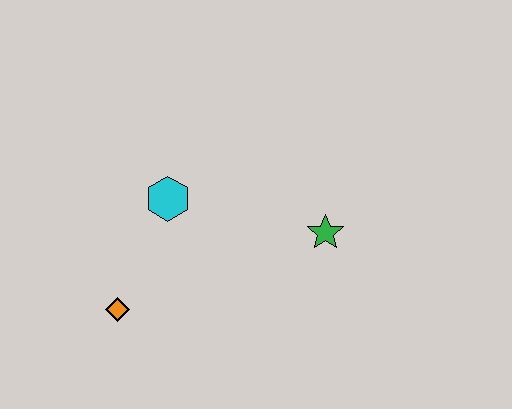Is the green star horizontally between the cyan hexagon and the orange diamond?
No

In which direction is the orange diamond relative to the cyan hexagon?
The orange diamond is below the cyan hexagon.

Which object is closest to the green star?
The cyan hexagon is closest to the green star.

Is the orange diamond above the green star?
No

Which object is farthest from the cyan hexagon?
The green star is farthest from the cyan hexagon.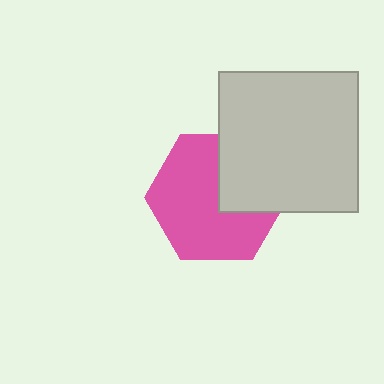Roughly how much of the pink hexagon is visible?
Most of it is visible (roughly 67%).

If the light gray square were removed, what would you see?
You would see the complete pink hexagon.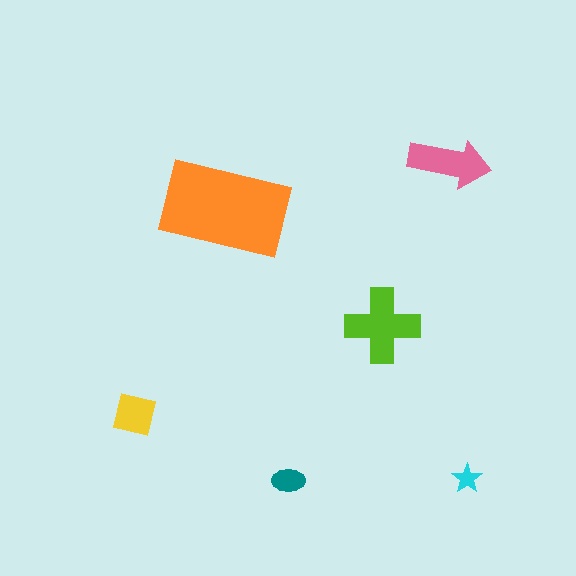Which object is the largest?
The orange rectangle.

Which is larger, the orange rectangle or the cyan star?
The orange rectangle.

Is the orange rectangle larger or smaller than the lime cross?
Larger.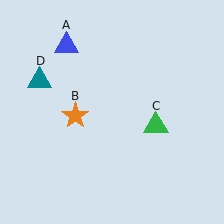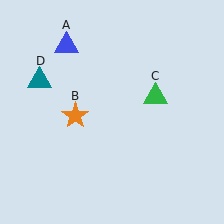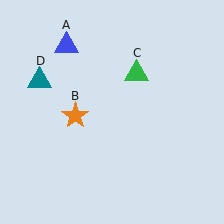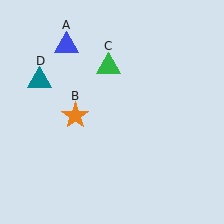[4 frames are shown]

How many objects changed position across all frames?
1 object changed position: green triangle (object C).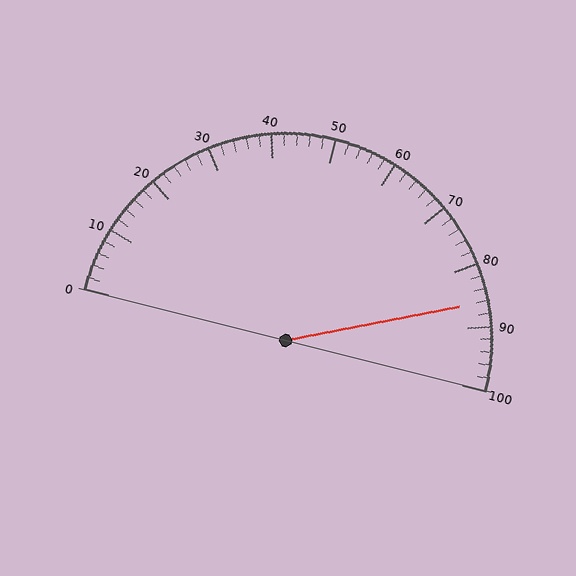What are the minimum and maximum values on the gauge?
The gauge ranges from 0 to 100.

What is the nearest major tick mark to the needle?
The nearest major tick mark is 90.